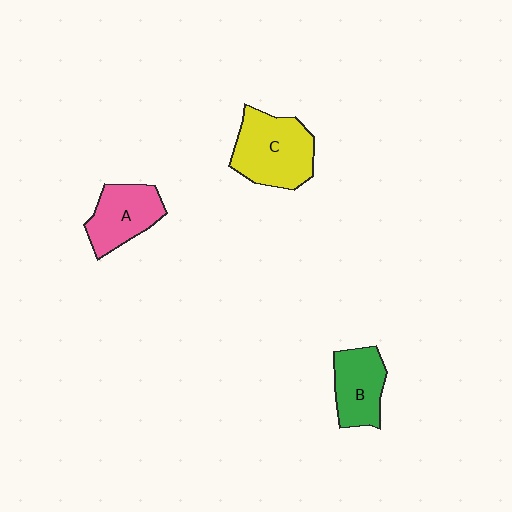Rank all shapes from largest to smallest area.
From largest to smallest: C (yellow), A (pink), B (green).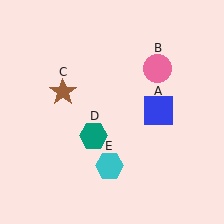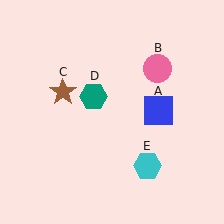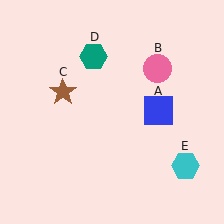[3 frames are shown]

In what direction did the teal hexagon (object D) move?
The teal hexagon (object D) moved up.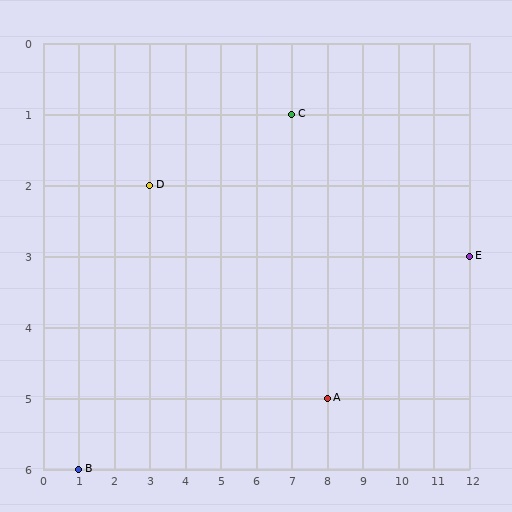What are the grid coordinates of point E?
Point E is at grid coordinates (12, 3).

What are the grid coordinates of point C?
Point C is at grid coordinates (7, 1).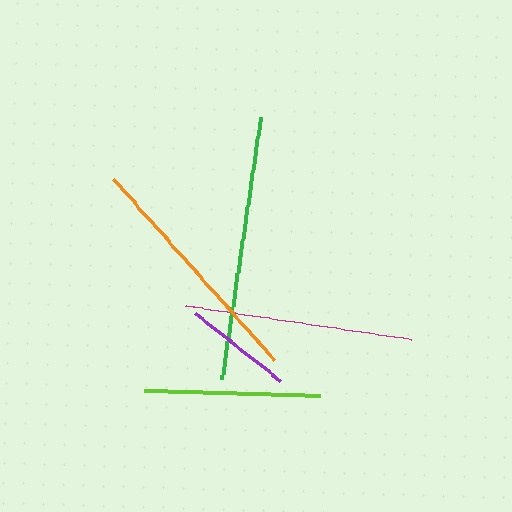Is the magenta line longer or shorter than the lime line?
The magenta line is longer than the lime line.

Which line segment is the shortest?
The purple line is the shortest at approximately 108 pixels.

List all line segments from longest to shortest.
From longest to shortest: green, orange, magenta, lime, purple.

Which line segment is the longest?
The green line is the longest at approximately 265 pixels.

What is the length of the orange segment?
The orange segment is approximately 242 pixels long.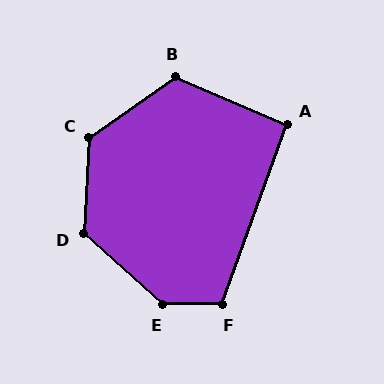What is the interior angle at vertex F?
Approximately 110 degrees (obtuse).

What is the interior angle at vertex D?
Approximately 128 degrees (obtuse).